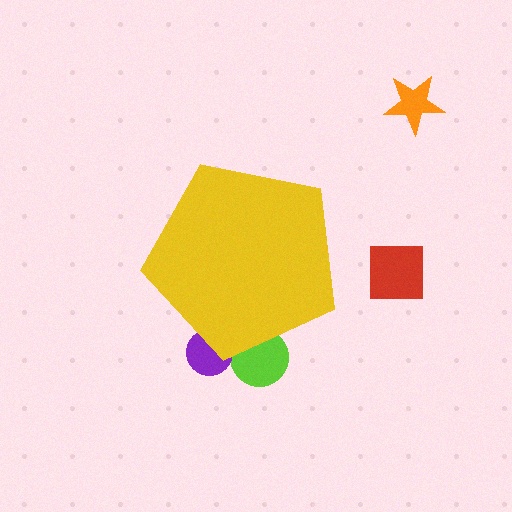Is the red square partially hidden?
No, the red square is fully visible.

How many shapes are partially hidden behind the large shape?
2 shapes are partially hidden.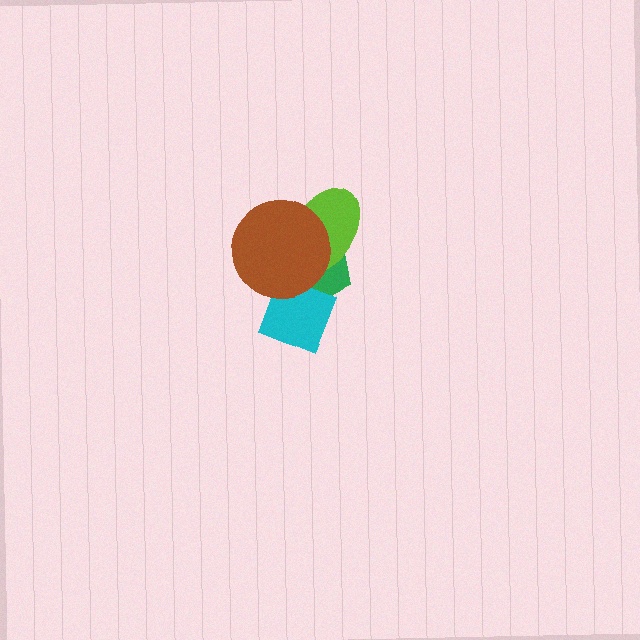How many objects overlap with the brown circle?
3 objects overlap with the brown circle.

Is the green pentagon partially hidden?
Yes, it is partially covered by another shape.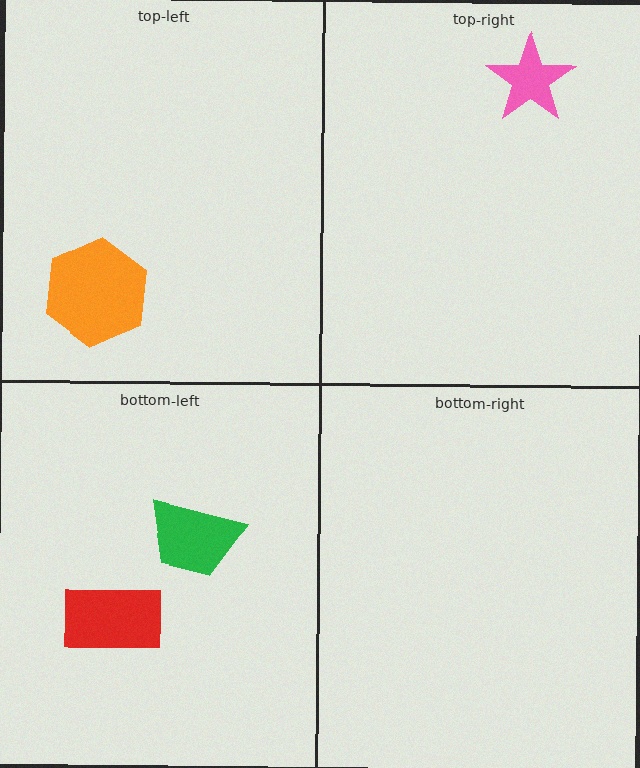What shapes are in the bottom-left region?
The green trapezoid, the red rectangle.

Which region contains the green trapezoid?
The bottom-left region.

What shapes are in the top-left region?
The orange hexagon.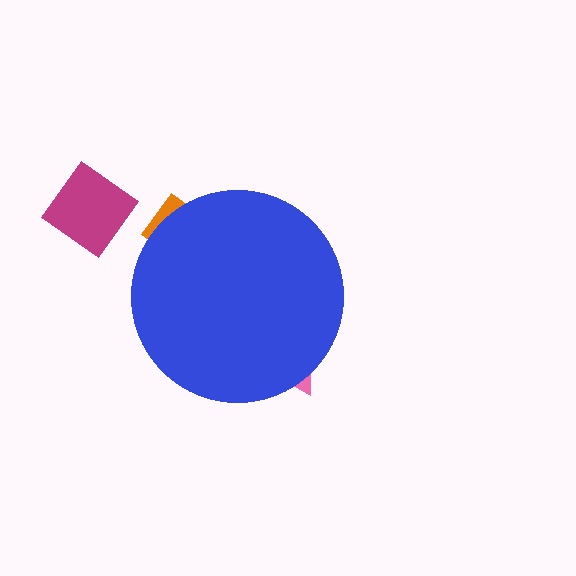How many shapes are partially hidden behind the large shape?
2 shapes are partially hidden.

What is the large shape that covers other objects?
A blue circle.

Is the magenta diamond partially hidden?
No, the magenta diamond is fully visible.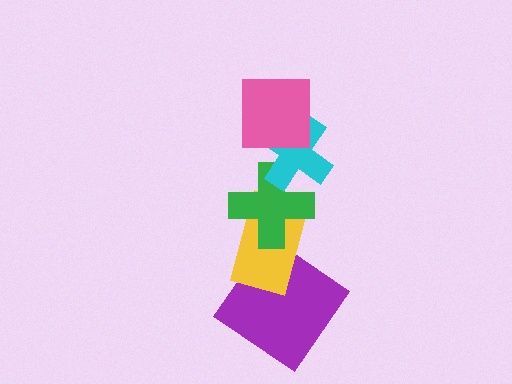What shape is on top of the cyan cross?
The pink square is on top of the cyan cross.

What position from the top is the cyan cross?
The cyan cross is 2nd from the top.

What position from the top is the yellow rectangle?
The yellow rectangle is 4th from the top.